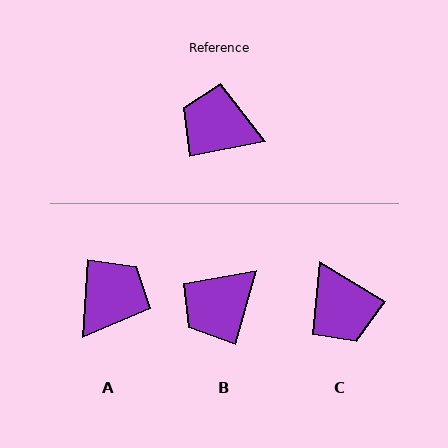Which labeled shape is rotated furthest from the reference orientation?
C, about 138 degrees away.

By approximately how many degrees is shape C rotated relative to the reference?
Approximately 138 degrees counter-clockwise.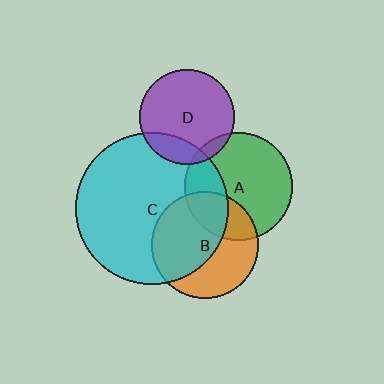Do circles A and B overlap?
Yes.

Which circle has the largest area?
Circle C (cyan).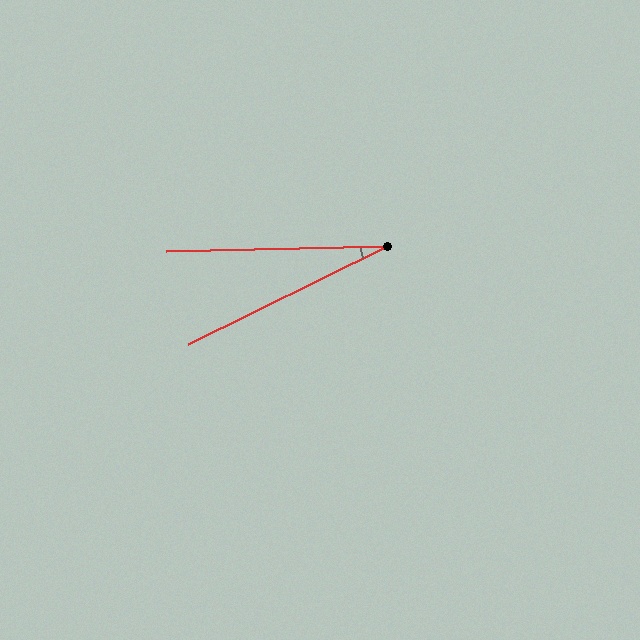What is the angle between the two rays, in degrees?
Approximately 25 degrees.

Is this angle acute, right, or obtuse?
It is acute.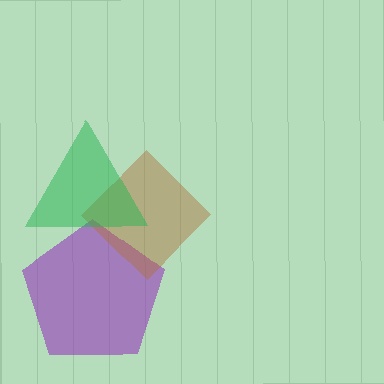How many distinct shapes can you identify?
There are 3 distinct shapes: a purple pentagon, a brown diamond, a green triangle.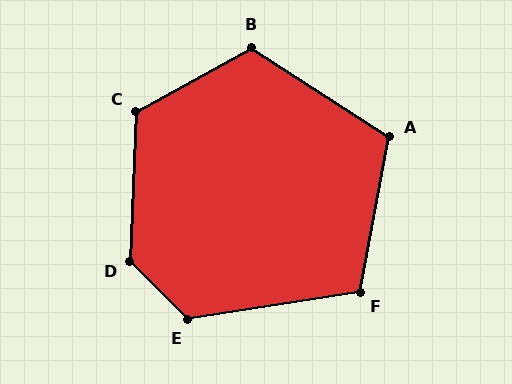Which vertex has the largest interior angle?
D, at approximately 132 degrees.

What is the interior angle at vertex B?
Approximately 118 degrees (obtuse).